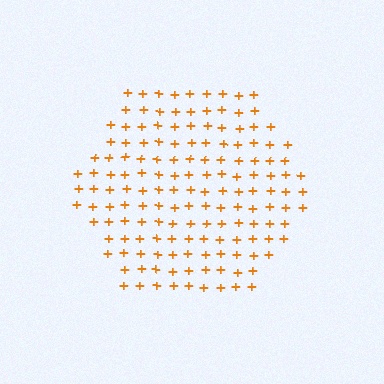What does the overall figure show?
The overall figure shows a hexagon.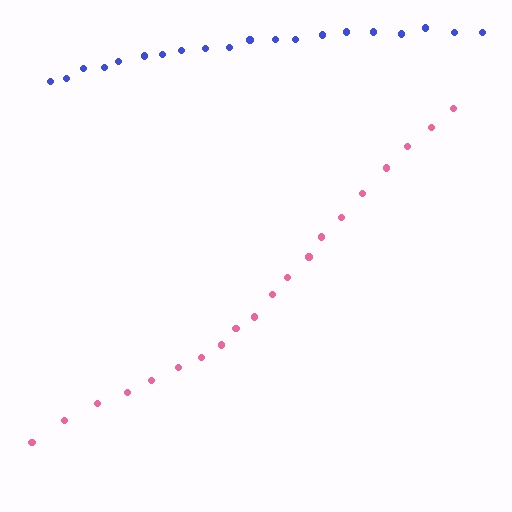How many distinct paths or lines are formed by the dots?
There are 2 distinct paths.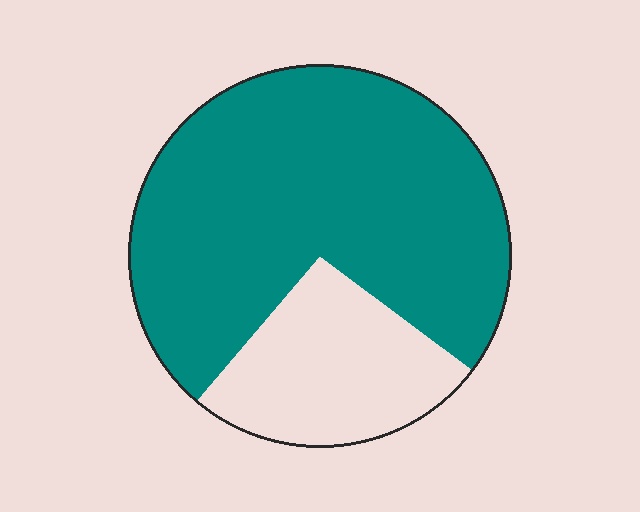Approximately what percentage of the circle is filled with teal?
Approximately 75%.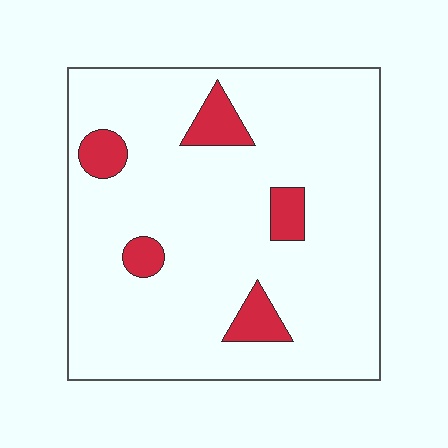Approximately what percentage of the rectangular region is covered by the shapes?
Approximately 10%.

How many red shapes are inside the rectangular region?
5.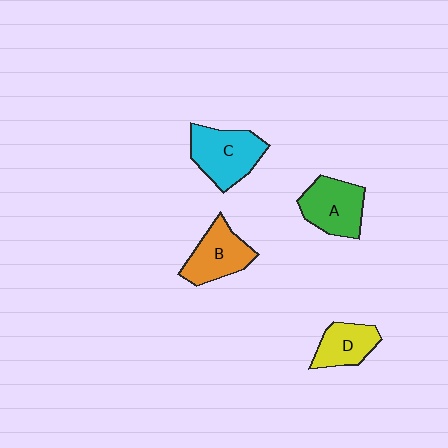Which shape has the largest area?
Shape C (cyan).